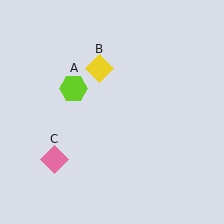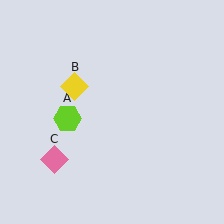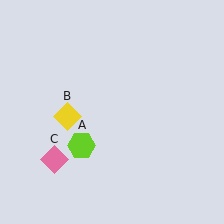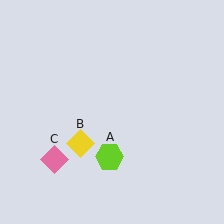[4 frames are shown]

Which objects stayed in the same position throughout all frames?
Pink diamond (object C) remained stationary.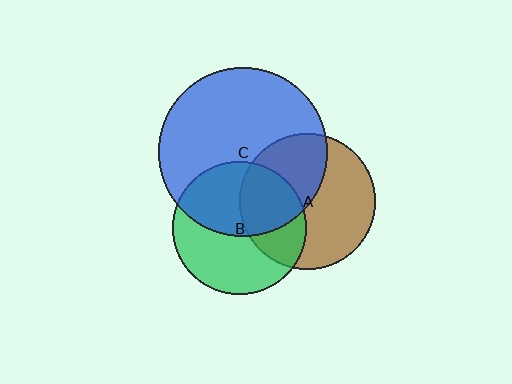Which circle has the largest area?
Circle C (blue).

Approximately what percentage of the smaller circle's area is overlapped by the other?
Approximately 50%.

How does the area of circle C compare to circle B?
Approximately 1.6 times.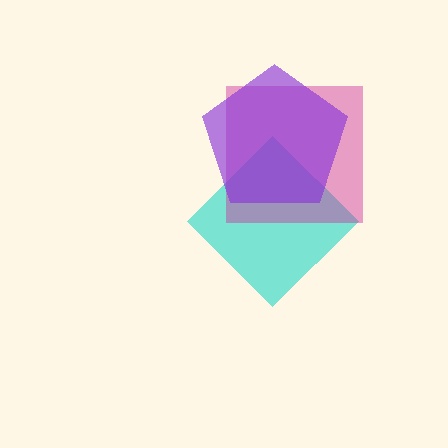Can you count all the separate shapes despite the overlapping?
Yes, there are 3 separate shapes.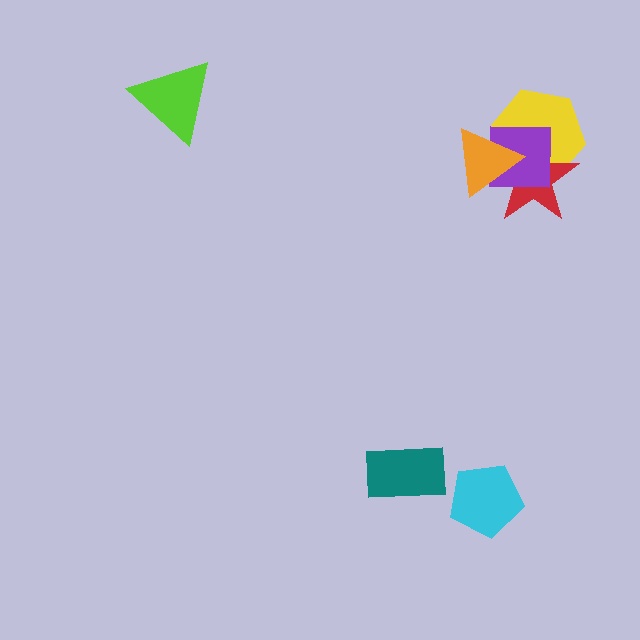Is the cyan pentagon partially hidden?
No, no other shape covers it.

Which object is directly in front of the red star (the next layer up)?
The purple square is directly in front of the red star.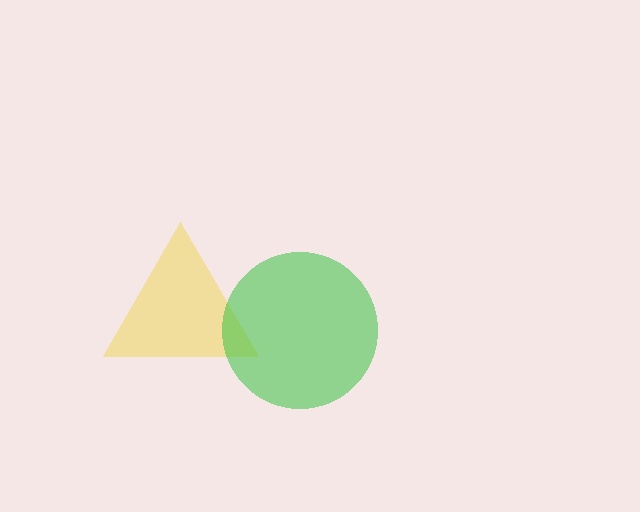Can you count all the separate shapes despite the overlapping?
Yes, there are 2 separate shapes.